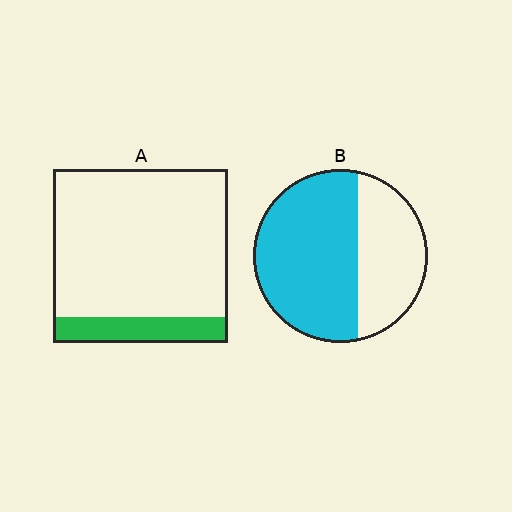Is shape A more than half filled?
No.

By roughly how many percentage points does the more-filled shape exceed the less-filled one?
By roughly 50 percentage points (B over A).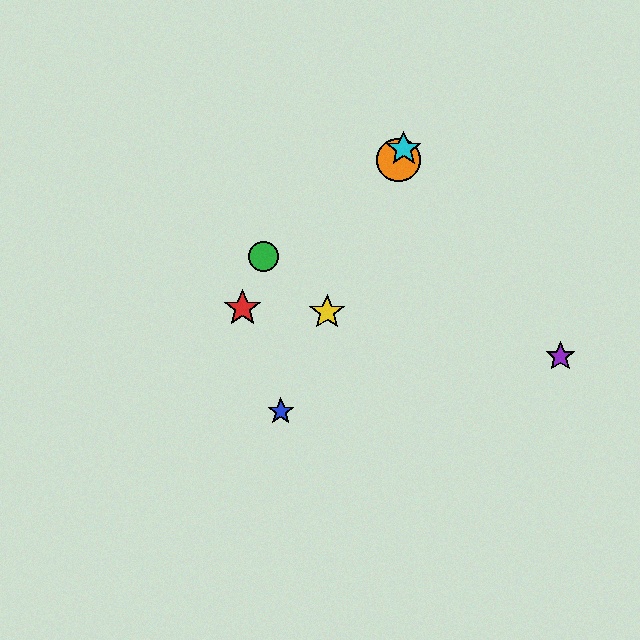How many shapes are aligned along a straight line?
4 shapes (the blue star, the yellow star, the orange circle, the cyan star) are aligned along a straight line.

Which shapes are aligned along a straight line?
The blue star, the yellow star, the orange circle, the cyan star are aligned along a straight line.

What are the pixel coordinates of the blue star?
The blue star is at (281, 411).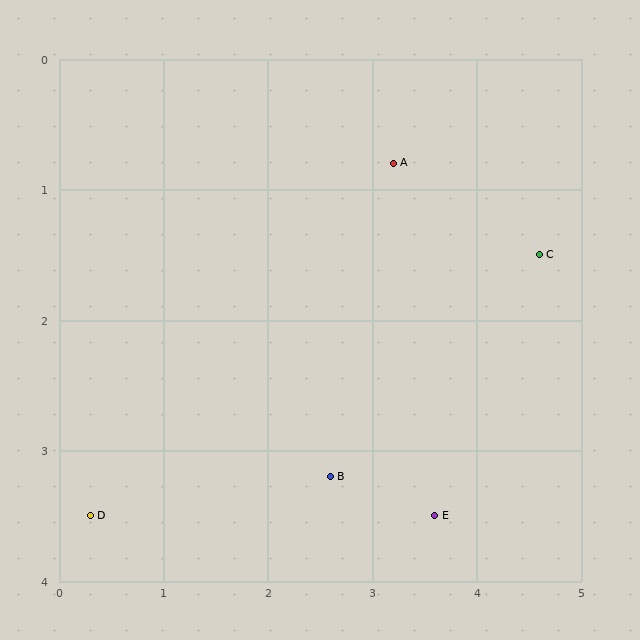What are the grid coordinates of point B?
Point B is at approximately (2.6, 3.2).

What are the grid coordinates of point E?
Point E is at approximately (3.6, 3.5).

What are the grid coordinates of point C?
Point C is at approximately (4.6, 1.5).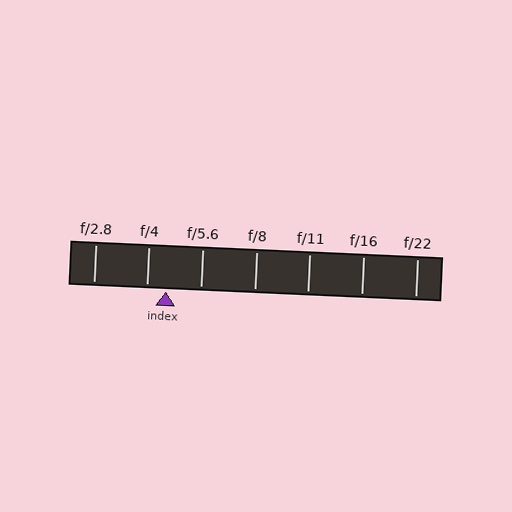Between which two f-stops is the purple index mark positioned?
The index mark is between f/4 and f/5.6.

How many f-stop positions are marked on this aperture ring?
There are 7 f-stop positions marked.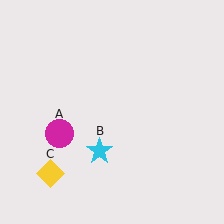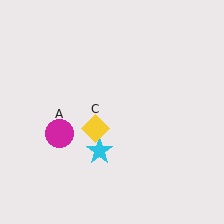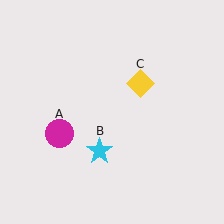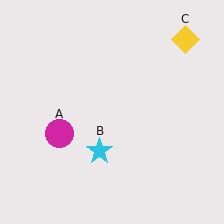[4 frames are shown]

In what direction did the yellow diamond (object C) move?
The yellow diamond (object C) moved up and to the right.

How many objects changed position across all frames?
1 object changed position: yellow diamond (object C).